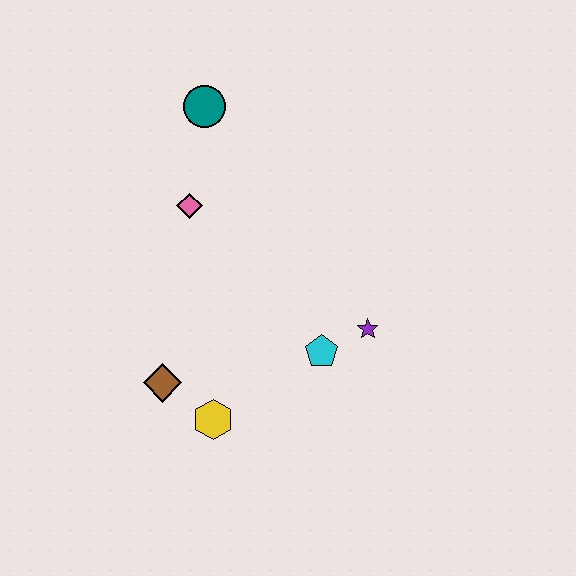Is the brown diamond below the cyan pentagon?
Yes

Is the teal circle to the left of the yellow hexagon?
Yes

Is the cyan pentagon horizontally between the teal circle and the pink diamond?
No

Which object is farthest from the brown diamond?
The teal circle is farthest from the brown diamond.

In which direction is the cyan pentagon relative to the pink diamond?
The cyan pentagon is below the pink diamond.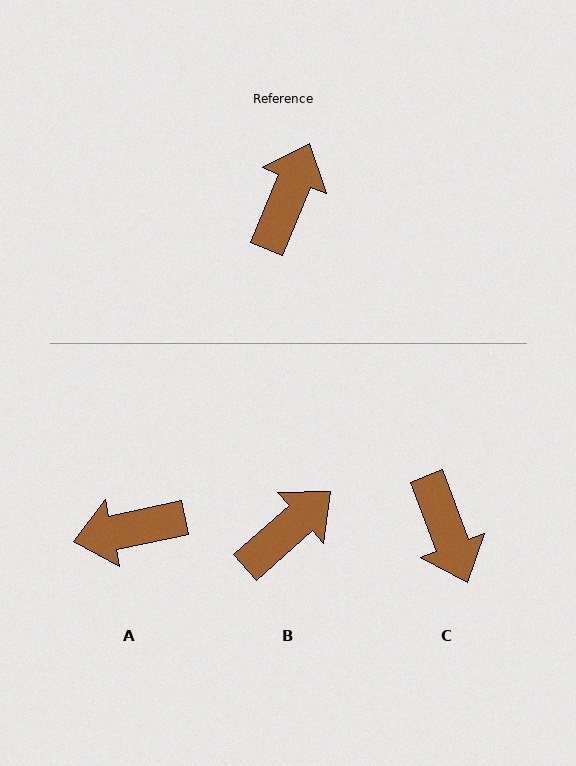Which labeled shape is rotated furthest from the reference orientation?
C, about 136 degrees away.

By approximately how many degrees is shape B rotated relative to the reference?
Approximately 26 degrees clockwise.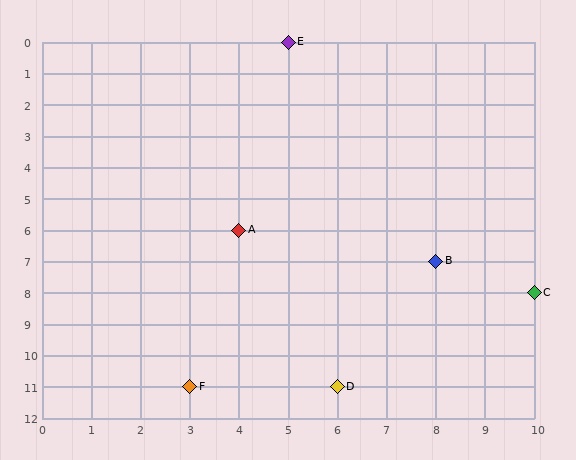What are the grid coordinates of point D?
Point D is at grid coordinates (6, 11).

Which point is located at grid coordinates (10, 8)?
Point C is at (10, 8).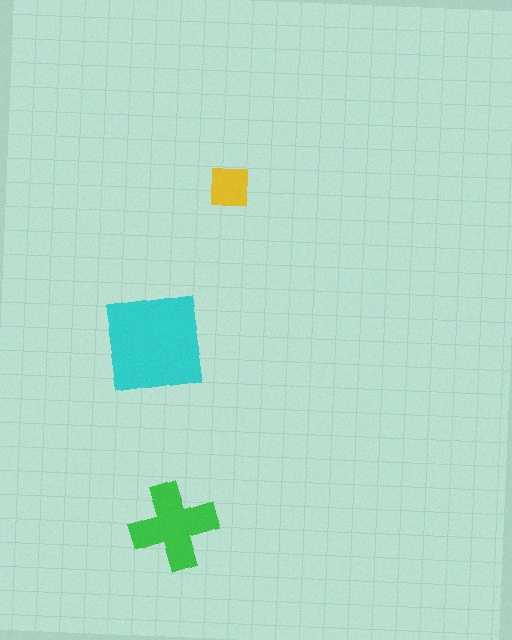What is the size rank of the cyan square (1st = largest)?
1st.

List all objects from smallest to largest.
The yellow square, the green cross, the cyan square.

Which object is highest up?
The yellow square is topmost.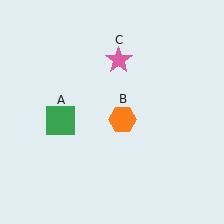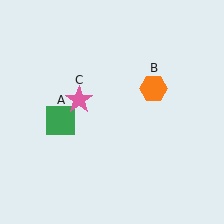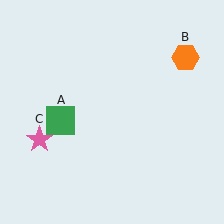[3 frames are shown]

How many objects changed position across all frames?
2 objects changed position: orange hexagon (object B), pink star (object C).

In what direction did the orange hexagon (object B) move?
The orange hexagon (object B) moved up and to the right.